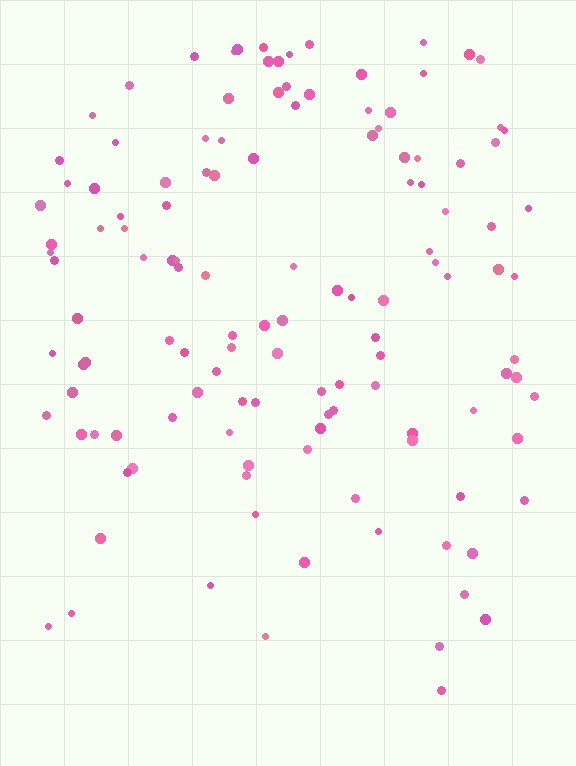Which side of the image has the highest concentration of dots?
The top.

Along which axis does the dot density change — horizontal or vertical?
Vertical.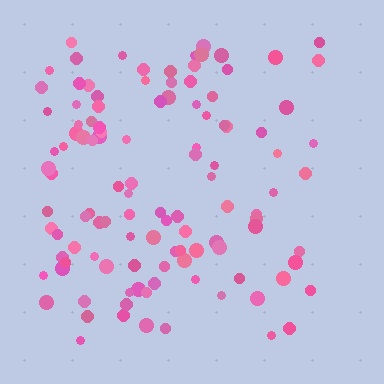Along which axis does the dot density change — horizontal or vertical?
Horizontal.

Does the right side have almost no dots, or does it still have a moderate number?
Still a moderate number, just noticeably fewer than the left.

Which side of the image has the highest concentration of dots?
The left.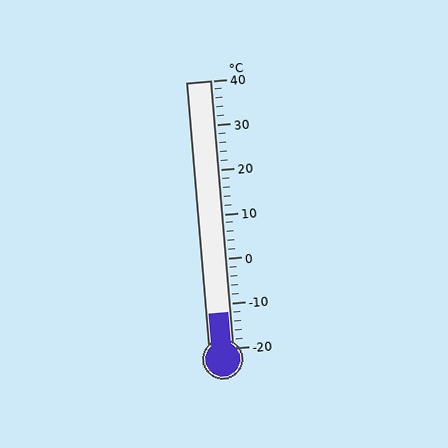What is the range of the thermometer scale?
The thermometer scale ranges from -20°C to 40°C.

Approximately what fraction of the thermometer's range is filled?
The thermometer is filled to approximately 15% of its range.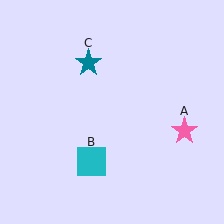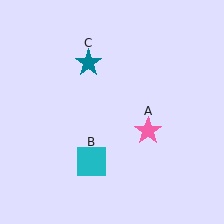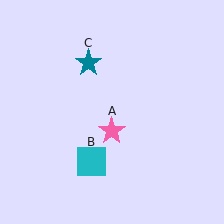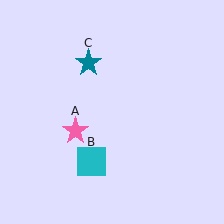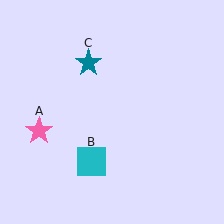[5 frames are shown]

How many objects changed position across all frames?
1 object changed position: pink star (object A).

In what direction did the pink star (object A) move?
The pink star (object A) moved left.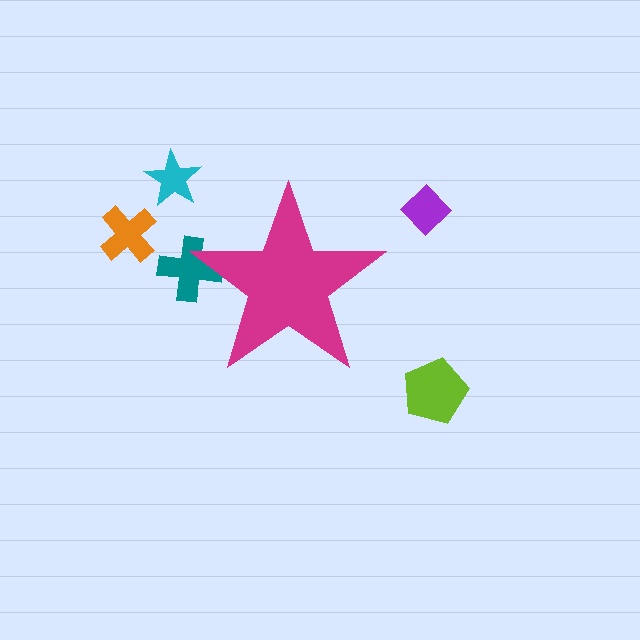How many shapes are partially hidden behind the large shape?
1 shape is partially hidden.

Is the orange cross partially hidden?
No, the orange cross is fully visible.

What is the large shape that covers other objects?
A magenta star.